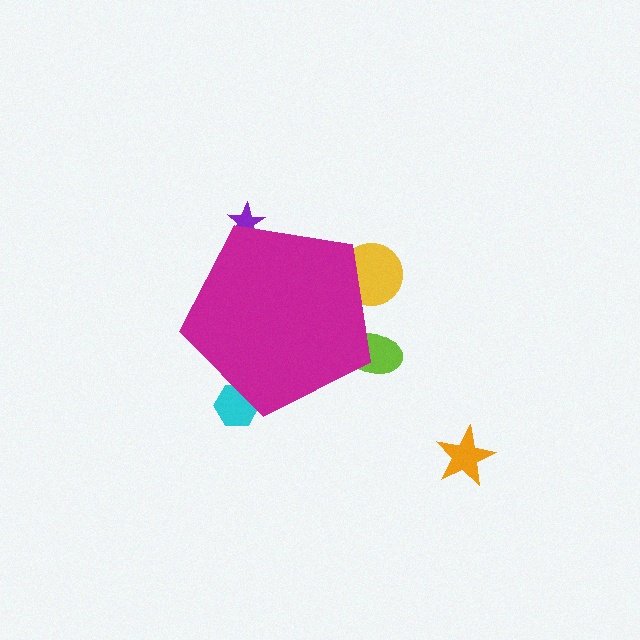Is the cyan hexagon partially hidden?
Yes, the cyan hexagon is partially hidden behind the magenta pentagon.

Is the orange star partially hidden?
No, the orange star is fully visible.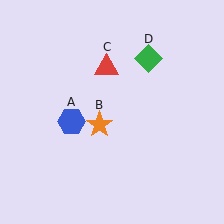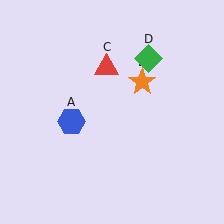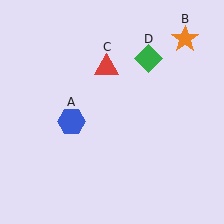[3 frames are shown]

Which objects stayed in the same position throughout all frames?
Blue hexagon (object A) and red triangle (object C) and green diamond (object D) remained stationary.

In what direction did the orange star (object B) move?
The orange star (object B) moved up and to the right.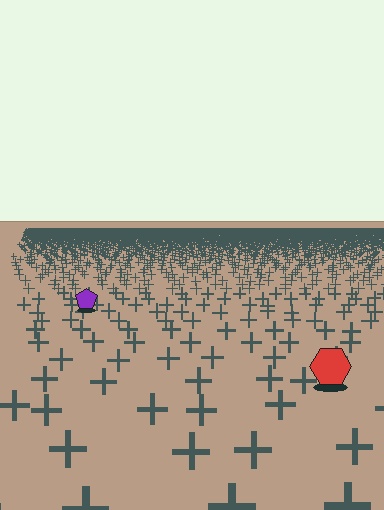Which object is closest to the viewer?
The red hexagon is closest. The texture marks near it are larger and more spread out.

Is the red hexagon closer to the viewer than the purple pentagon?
Yes. The red hexagon is closer — you can tell from the texture gradient: the ground texture is coarser near it.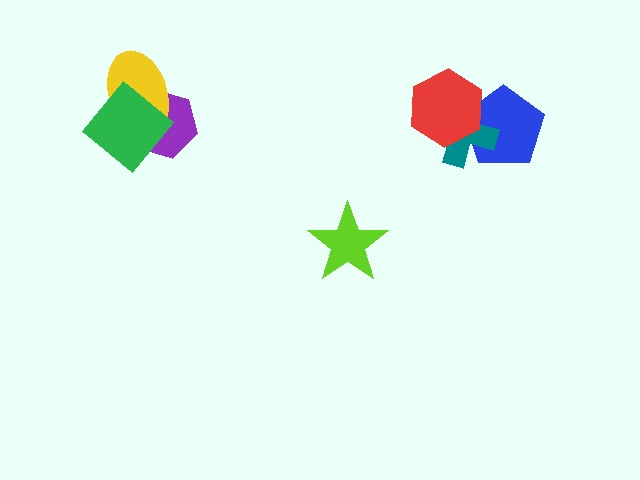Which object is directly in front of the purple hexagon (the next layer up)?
The yellow ellipse is directly in front of the purple hexagon.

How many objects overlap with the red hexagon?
2 objects overlap with the red hexagon.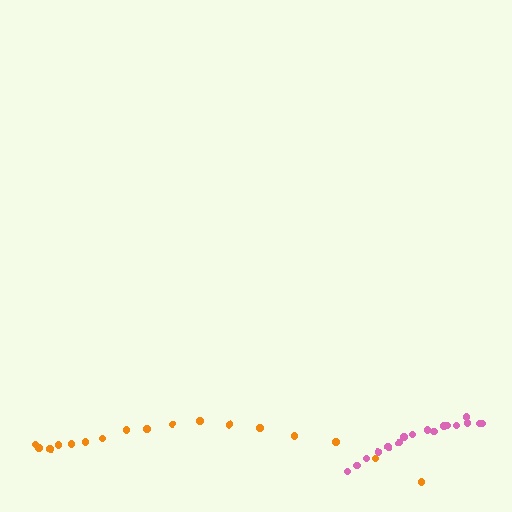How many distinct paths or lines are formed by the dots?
There are 2 distinct paths.